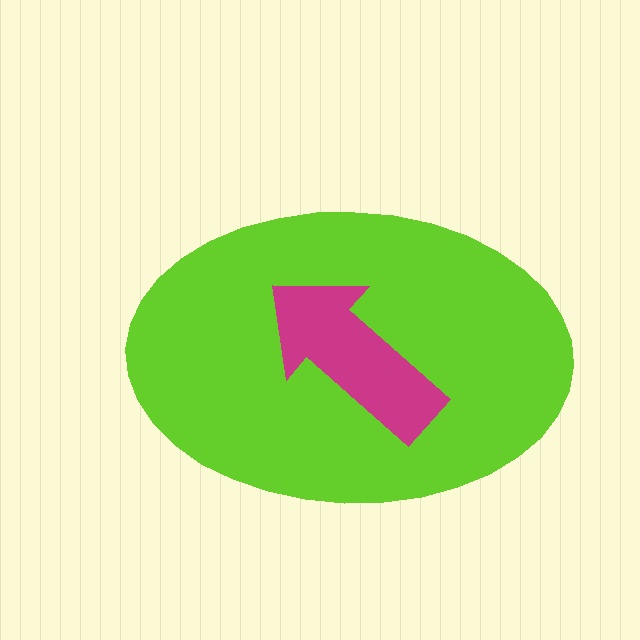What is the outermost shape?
The lime ellipse.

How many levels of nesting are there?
2.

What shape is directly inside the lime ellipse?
The magenta arrow.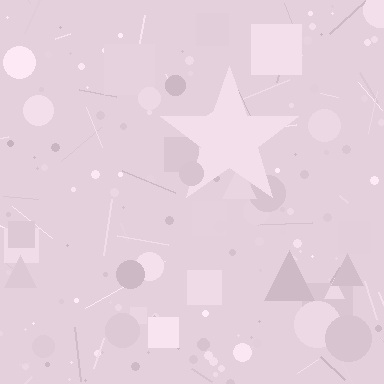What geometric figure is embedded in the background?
A star is embedded in the background.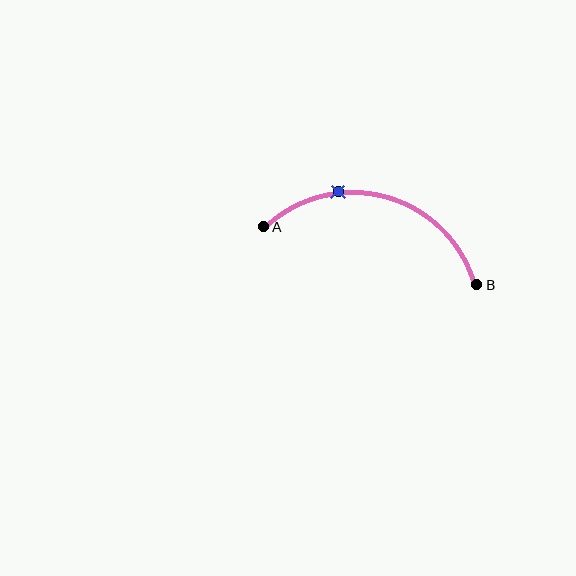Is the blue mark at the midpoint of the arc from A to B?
No. The blue mark lies on the arc but is closer to endpoint A. The arc midpoint would be at the point on the curve equidistant along the arc from both A and B.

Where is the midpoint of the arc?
The arc midpoint is the point on the curve farthest from the straight line joining A and B. It sits above that line.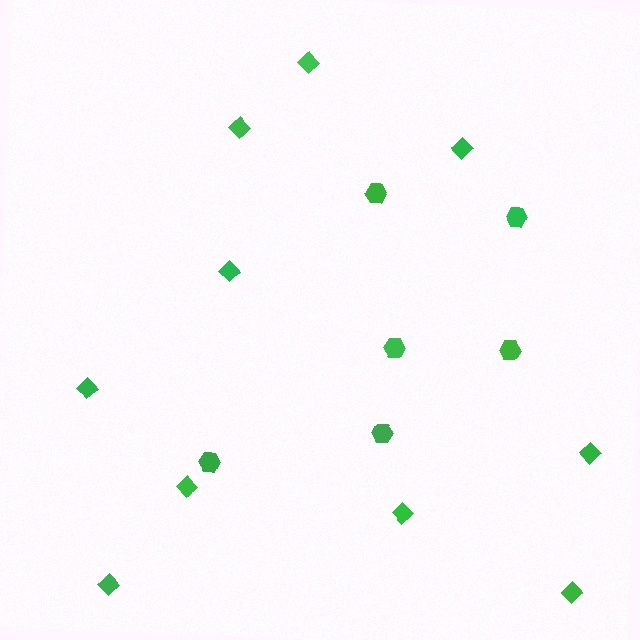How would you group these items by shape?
There are 2 groups: one group of diamonds (10) and one group of hexagons (6).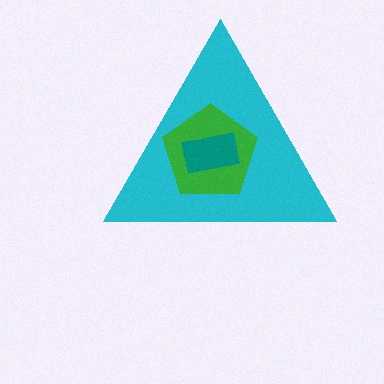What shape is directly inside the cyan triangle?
The green pentagon.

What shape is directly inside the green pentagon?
The teal rectangle.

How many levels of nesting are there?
3.